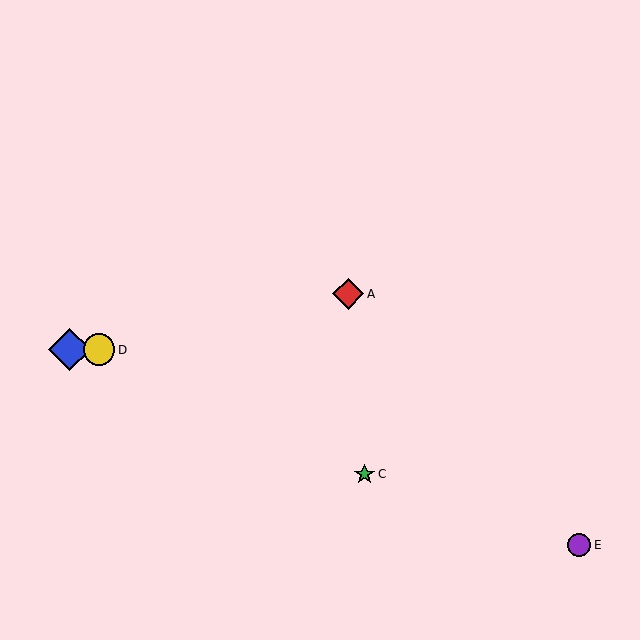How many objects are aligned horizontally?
2 objects (B, D) are aligned horizontally.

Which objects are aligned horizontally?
Objects B, D are aligned horizontally.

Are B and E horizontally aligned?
No, B is at y≈350 and E is at y≈545.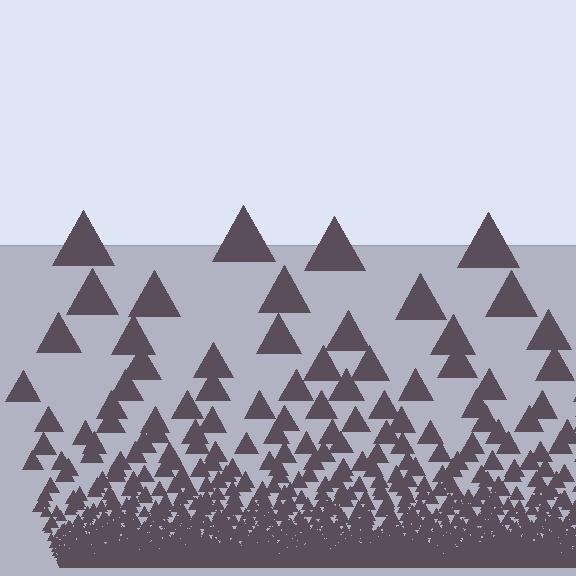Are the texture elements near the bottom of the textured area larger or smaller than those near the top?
Smaller. The gradient is inverted — elements near the bottom are smaller and denser.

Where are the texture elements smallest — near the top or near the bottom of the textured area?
Near the bottom.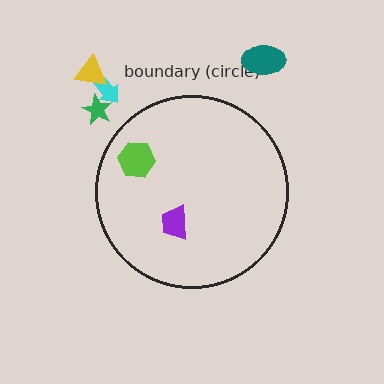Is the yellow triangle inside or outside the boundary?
Outside.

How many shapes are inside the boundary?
2 inside, 4 outside.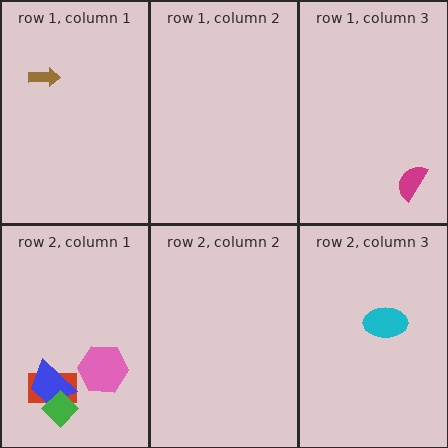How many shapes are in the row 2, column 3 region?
1.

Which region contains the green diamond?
The row 2, column 1 region.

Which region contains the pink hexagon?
The row 2, column 1 region.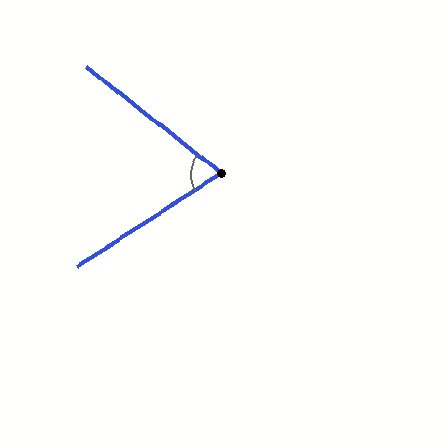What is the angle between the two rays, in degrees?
Approximately 72 degrees.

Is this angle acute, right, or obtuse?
It is acute.